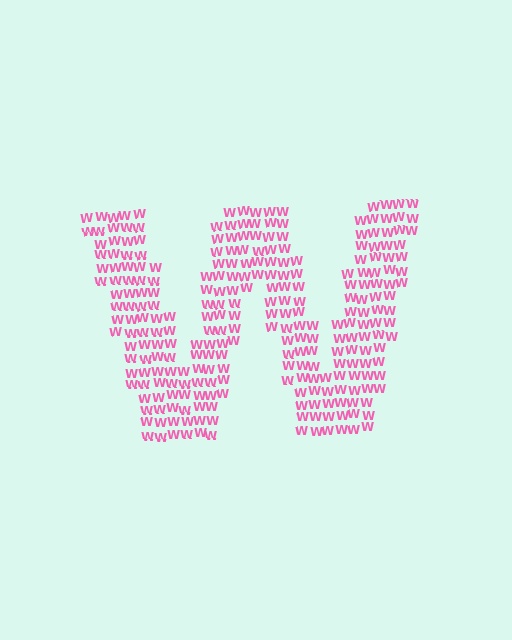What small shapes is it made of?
It is made of small letter W's.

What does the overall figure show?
The overall figure shows the letter W.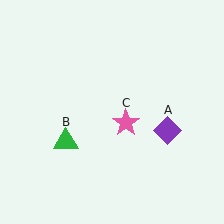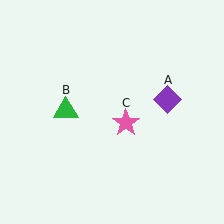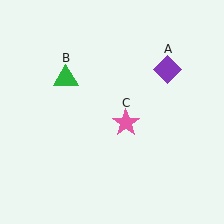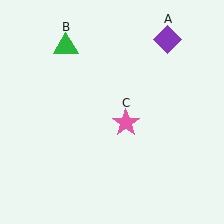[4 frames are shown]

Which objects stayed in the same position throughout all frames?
Pink star (object C) remained stationary.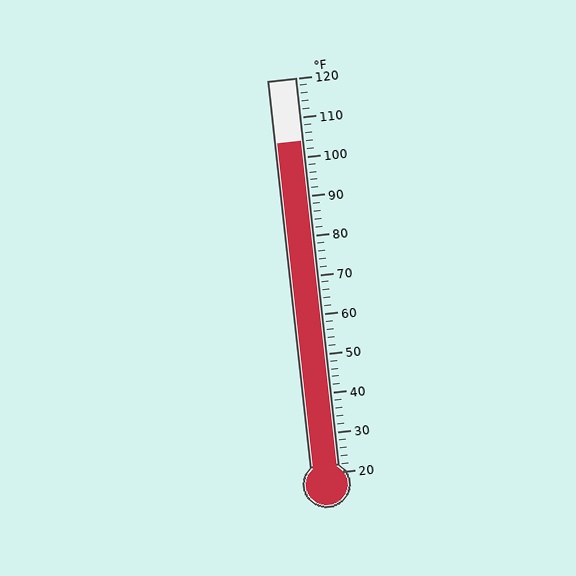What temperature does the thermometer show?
The thermometer shows approximately 104°F.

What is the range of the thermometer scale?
The thermometer scale ranges from 20°F to 120°F.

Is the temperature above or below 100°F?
The temperature is above 100°F.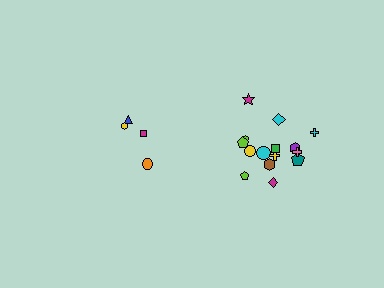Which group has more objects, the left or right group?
The right group.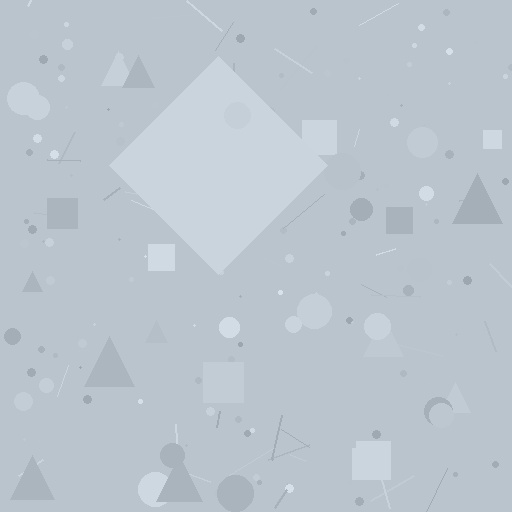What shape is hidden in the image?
A diamond is hidden in the image.